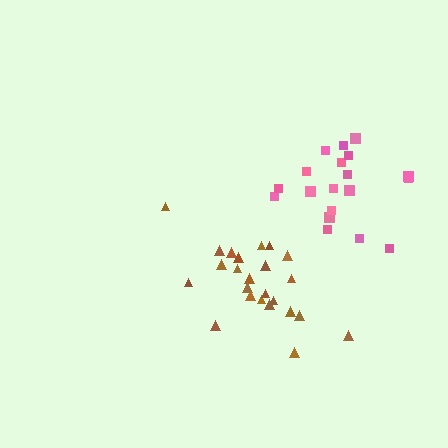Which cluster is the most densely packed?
Pink.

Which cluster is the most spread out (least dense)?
Brown.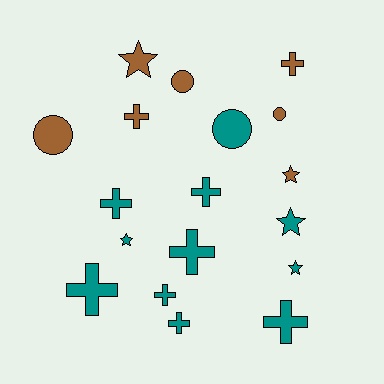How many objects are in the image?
There are 18 objects.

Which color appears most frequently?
Teal, with 11 objects.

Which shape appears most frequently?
Cross, with 9 objects.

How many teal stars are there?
There are 3 teal stars.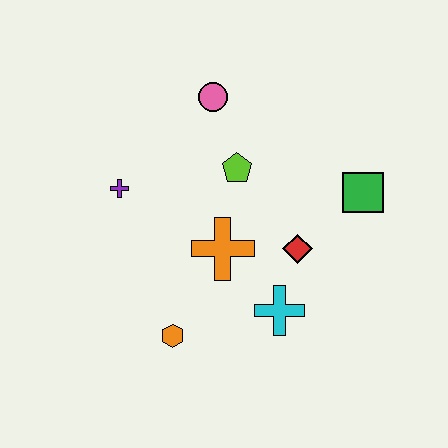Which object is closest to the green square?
The red diamond is closest to the green square.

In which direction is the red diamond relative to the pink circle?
The red diamond is below the pink circle.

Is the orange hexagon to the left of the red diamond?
Yes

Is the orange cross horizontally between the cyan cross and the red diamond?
No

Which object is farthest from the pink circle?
The orange hexagon is farthest from the pink circle.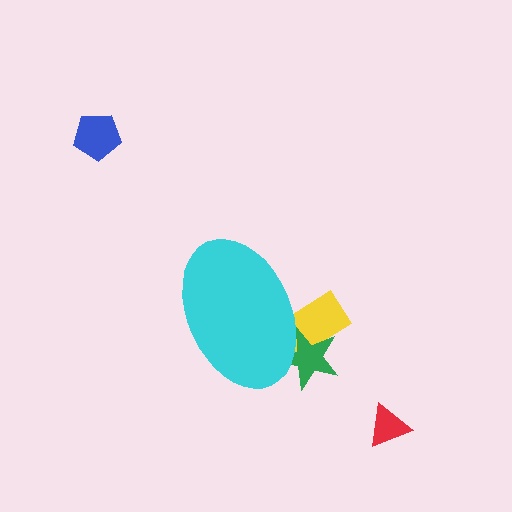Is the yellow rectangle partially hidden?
Yes, the yellow rectangle is partially hidden behind the cyan ellipse.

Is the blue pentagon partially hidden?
No, the blue pentagon is fully visible.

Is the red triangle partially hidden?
No, the red triangle is fully visible.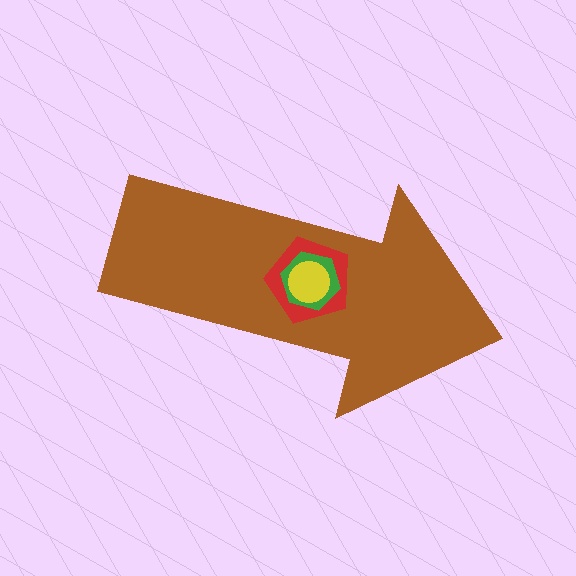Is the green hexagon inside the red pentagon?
Yes.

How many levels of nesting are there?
4.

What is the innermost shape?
The yellow circle.